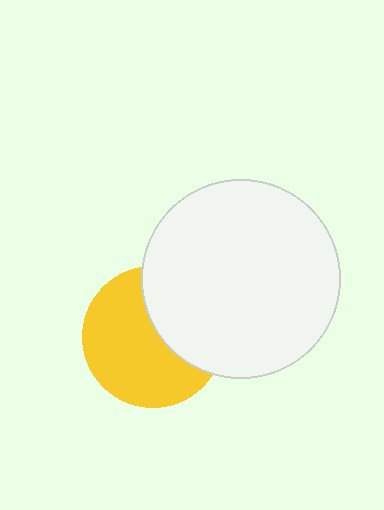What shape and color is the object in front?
The object in front is a white circle.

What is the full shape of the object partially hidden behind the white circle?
The partially hidden object is a yellow circle.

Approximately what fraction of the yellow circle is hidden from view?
Roughly 38% of the yellow circle is hidden behind the white circle.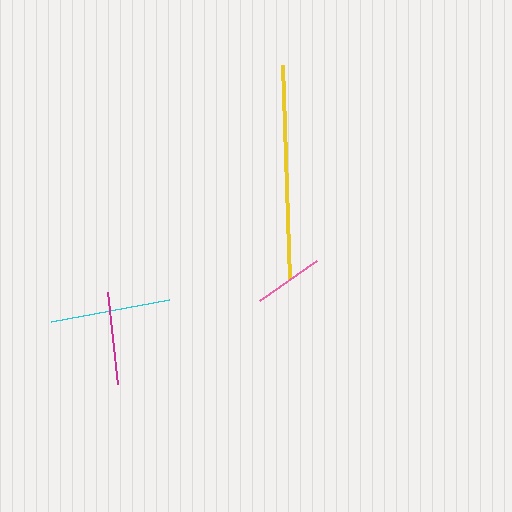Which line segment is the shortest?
The pink line is the shortest at approximately 69 pixels.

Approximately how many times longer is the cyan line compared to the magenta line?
The cyan line is approximately 1.3 times the length of the magenta line.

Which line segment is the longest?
The yellow line is the longest at approximately 214 pixels.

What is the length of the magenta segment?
The magenta segment is approximately 93 pixels long.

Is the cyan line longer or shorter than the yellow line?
The yellow line is longer than the cyan line.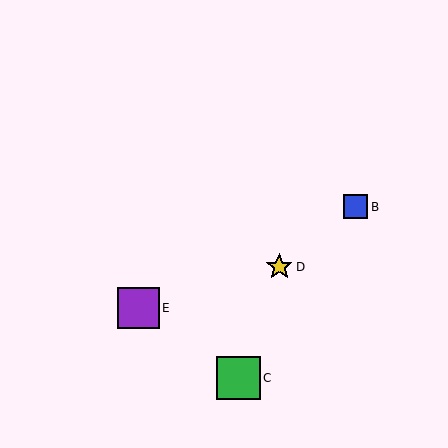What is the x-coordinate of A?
Object A is at x≈239.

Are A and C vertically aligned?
Yes, both are at x≈239.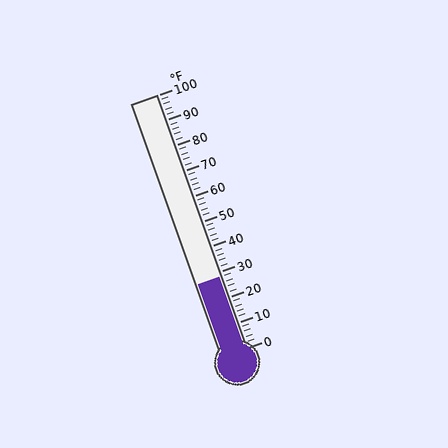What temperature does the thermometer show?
The thermometer shows approximately 28°F.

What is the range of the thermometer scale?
The thermometer scale ranges from 0°F to 100°F.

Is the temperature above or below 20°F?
The temperature is above 20°F.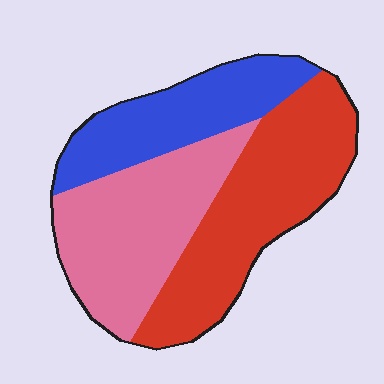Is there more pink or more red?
Red.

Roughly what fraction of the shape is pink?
Pink takes up about one third (1/3) of the shape.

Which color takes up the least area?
Blue, at roughly 25%.